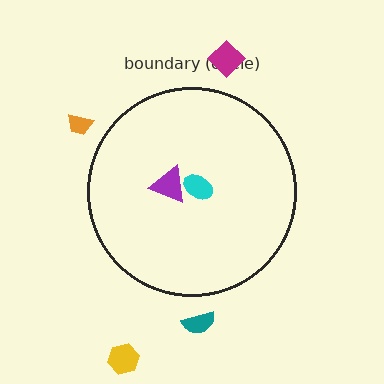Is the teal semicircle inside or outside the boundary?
Outside.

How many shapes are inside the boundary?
2 inside, 4 outside.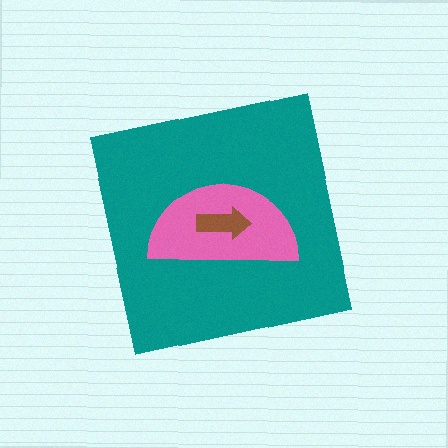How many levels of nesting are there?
3.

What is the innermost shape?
The brown arrow.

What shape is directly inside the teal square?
The pink semicircle.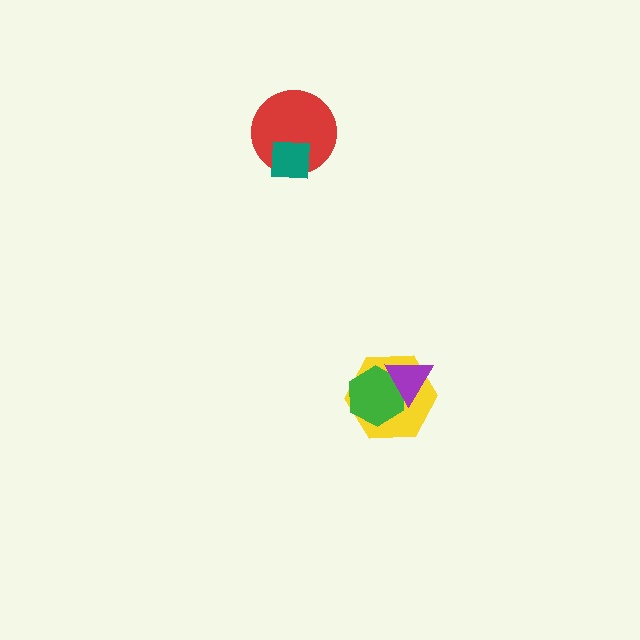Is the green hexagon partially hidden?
Yes, it is partially covered by another shape.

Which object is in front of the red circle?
The teal square is in front of the red circle.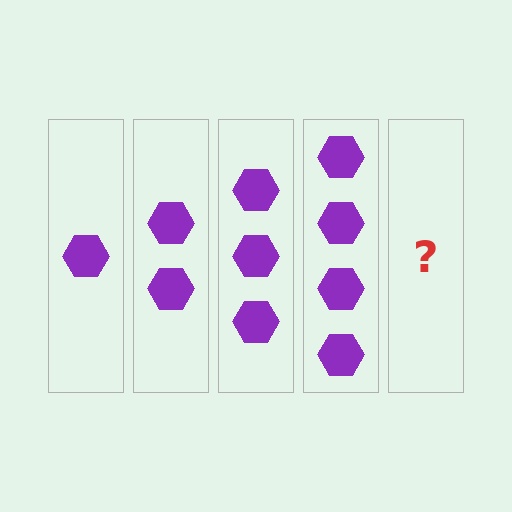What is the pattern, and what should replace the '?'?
The pattern is that each step adds one more hexagon. The '?' should be 5 hexagons.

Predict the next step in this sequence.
The next step is 5 hexagons.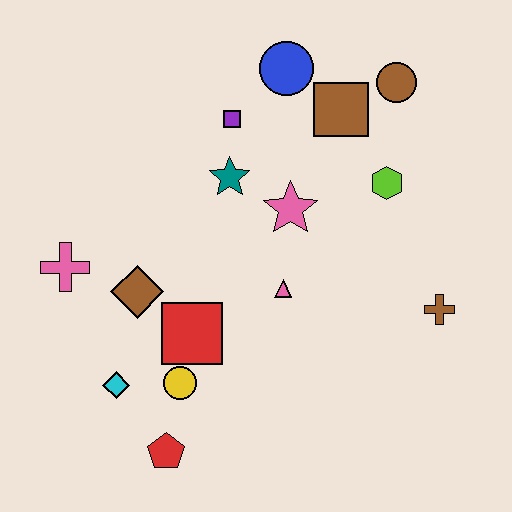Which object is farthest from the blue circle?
The red pentagon is farthest from the blue circle.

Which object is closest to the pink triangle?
The pink star is closest to the pink triangle.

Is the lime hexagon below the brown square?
Yes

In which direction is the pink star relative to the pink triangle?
The pink star is above the pink triangle.